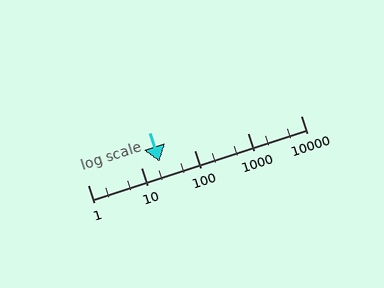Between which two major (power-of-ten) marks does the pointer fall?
The pointer is between 10 and 100.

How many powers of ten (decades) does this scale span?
The scale spans 4 decades, from 1 to 10000.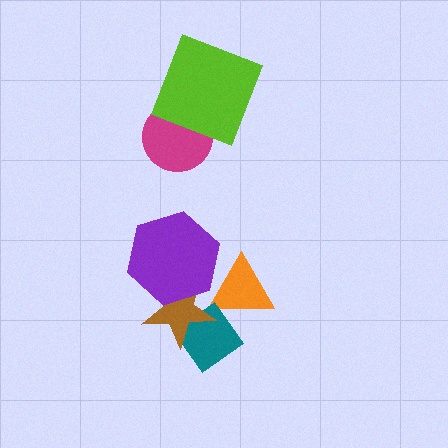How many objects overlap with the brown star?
3 objects overlap with the brown star.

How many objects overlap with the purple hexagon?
2 objects overlap with the purple hexagon.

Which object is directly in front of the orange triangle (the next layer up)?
The brown star is directly in front of the orange triangle.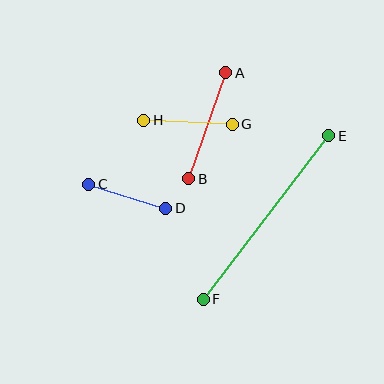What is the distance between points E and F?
The distance is approximately 206 pixels.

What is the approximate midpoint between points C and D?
The midpoint is at approximately (127, 196) pixels.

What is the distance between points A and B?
The distance is approximately 112 pixels.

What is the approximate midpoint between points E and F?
The midpoint is at approximately (266, 218) pixels.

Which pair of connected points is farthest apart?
Points E and F are farthest apart.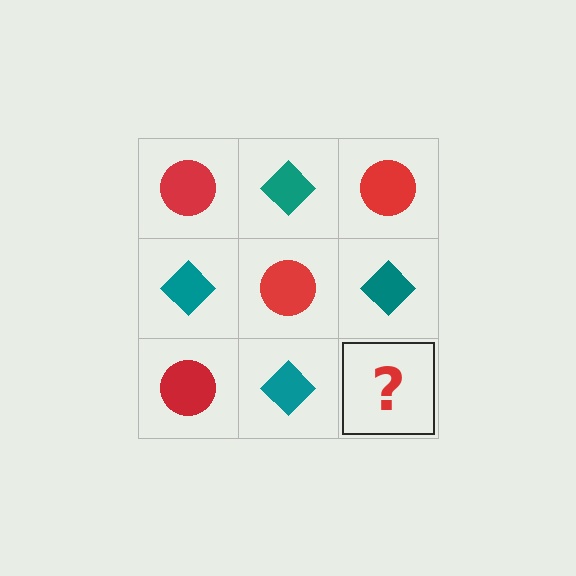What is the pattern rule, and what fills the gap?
The rule is that it alternates red circle and teal diamond in a checkerboard pattern. The gap should be filled with a red circle.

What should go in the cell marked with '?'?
The missing cell should contain a red circle.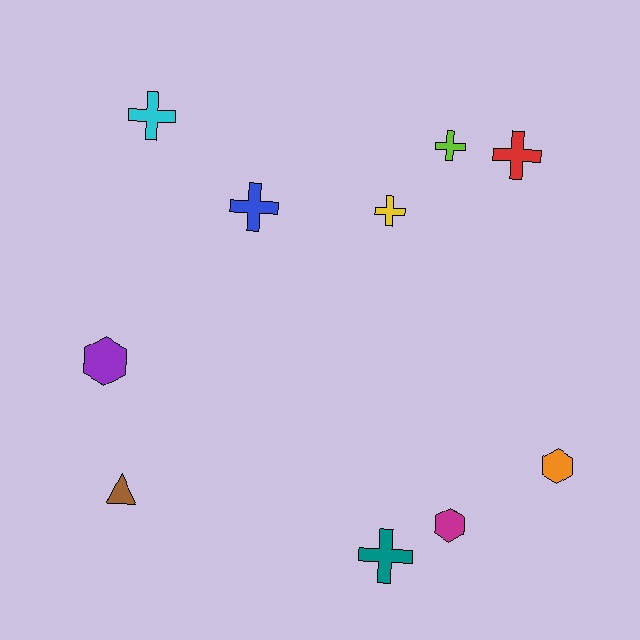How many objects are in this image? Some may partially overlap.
There are 10 objects.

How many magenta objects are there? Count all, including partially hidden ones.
There is 1 magenta object.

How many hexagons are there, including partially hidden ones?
There are 3 hexagons.